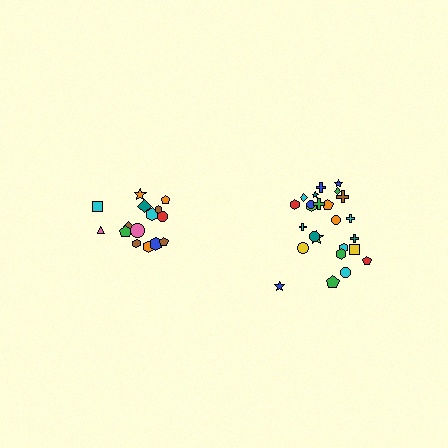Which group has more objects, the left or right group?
The right group.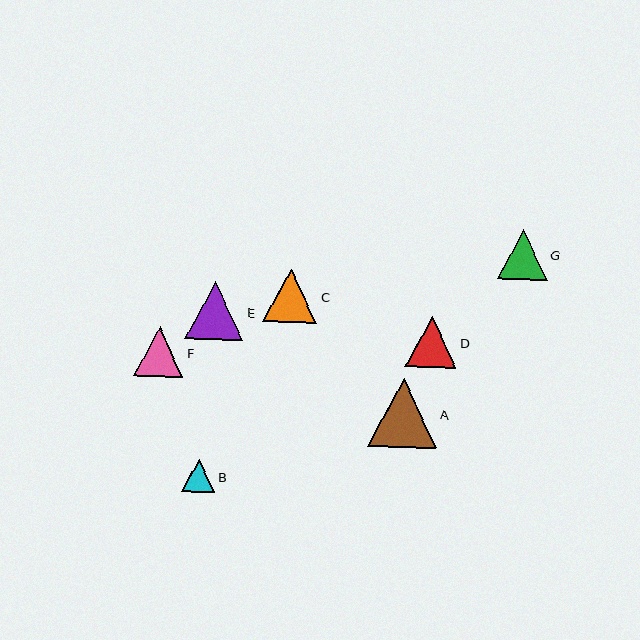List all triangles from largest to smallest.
From largest to smallest: A, E, C, D, G, F, B.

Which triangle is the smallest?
Triangle B is the smallest with a size of approximately 33 pixels.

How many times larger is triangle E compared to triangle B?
Triangle E is approximately 1.7 times the size of triangle B.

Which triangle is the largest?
Triangle A is the largest with a size of approximately 69 pixels.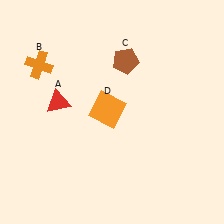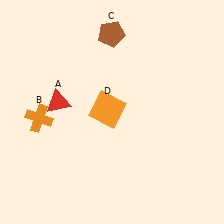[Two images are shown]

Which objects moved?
The objects that moved are: the orange cross (B), the brown pentagon (C).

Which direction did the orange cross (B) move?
The orange cross (B) moved down.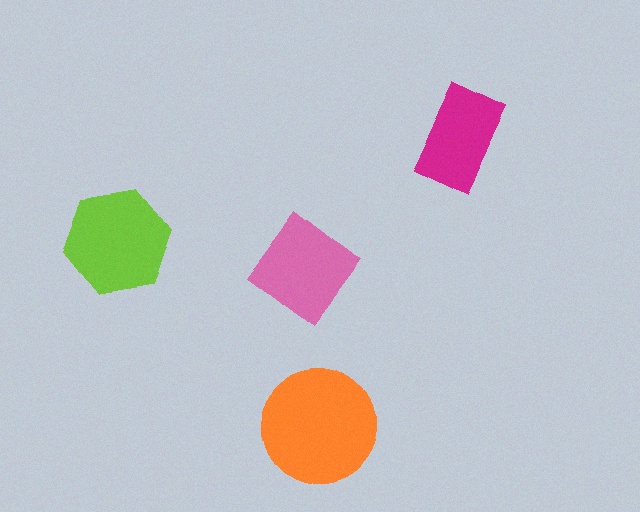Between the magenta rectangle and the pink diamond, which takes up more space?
The pink diamond.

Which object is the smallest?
The magenta rectangle.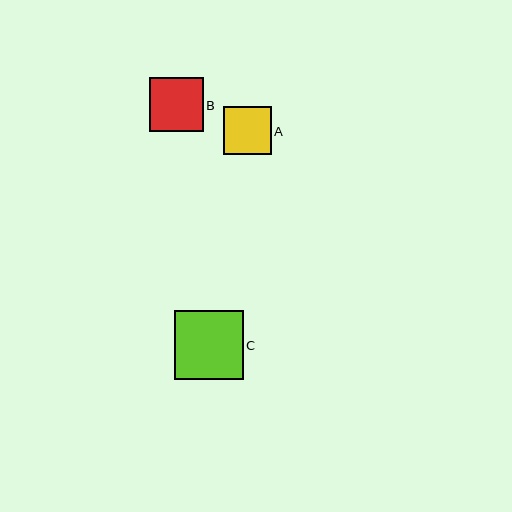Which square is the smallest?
Square A is the smallest with a size of approximately 48 pixels.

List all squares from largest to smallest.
From largest to smallest: C, B, A.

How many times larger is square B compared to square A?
Square B is approximately 1.1 times the size of square A.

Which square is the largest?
Square C is the largest with a size of approximately 69 pixels.